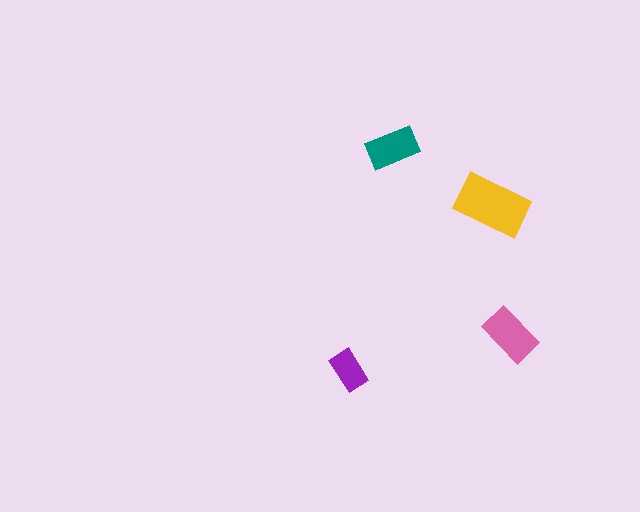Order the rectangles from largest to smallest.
the yellow one, the pink one, the teal one, the purple one.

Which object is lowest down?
The purple rectangle is bottommost.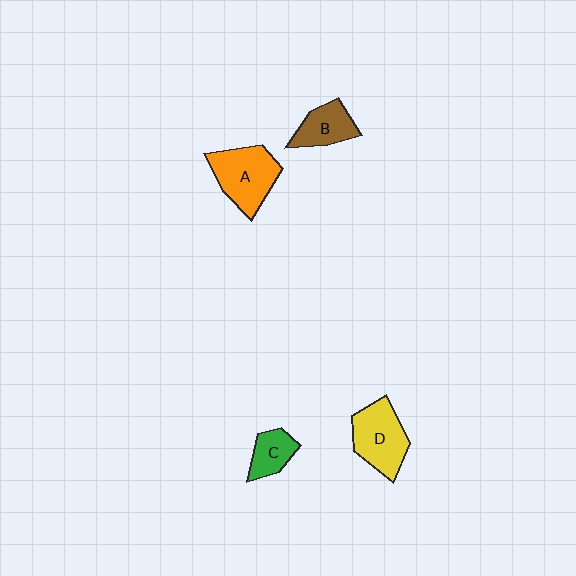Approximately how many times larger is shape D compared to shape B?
Approximately 1.5 times.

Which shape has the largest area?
Shape A (orange).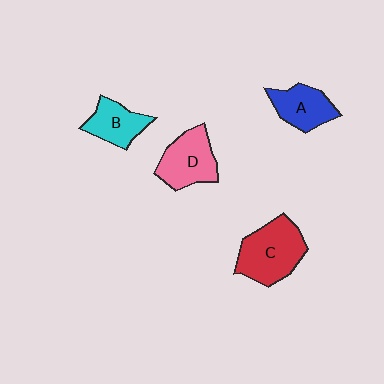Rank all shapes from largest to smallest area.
From largest to smallest: C (red), D (pink), A (blue), B (cyan).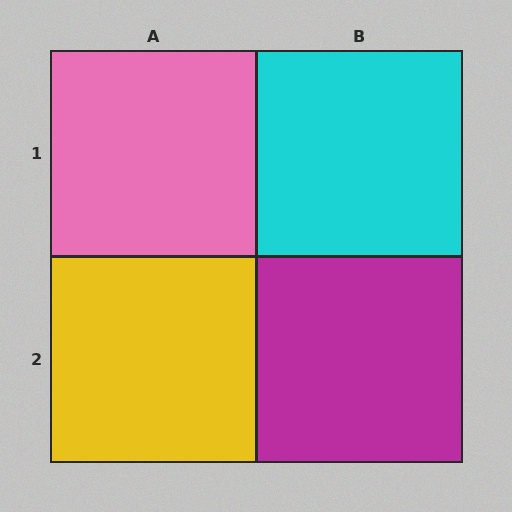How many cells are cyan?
1 cell is cyan.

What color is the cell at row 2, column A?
Yellow.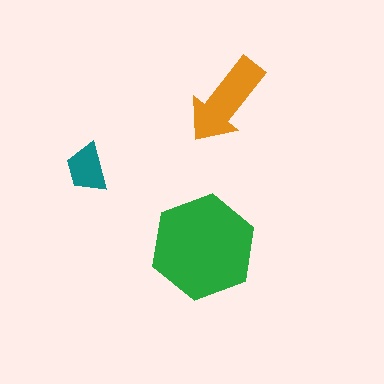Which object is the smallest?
The teal trapezoid.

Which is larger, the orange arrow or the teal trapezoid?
The orange arrow.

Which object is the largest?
The green hexagon.